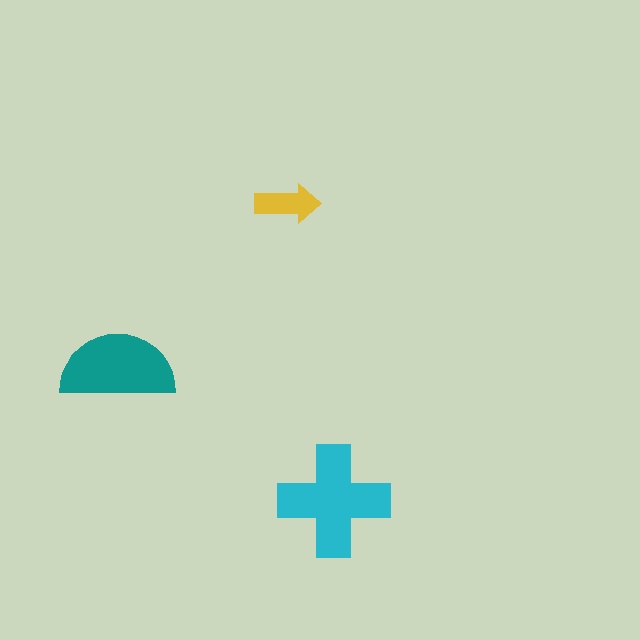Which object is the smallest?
The yellow arrow.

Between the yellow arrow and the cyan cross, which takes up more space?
The cyan cross.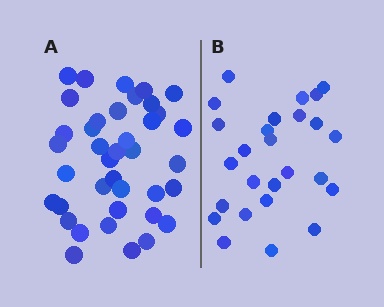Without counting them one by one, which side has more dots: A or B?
Region A (the left region) has more dots.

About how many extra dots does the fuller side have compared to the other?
Region A has approximately 15 more dots than region B.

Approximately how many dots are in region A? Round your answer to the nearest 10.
About 40 dots. (The exact count is 39, which rounds to 40.)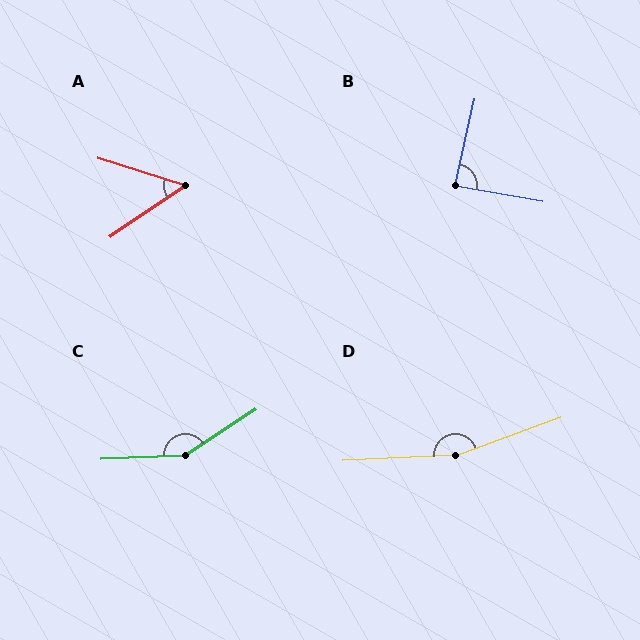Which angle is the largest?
D, at approximately 163 degrees.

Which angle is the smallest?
A, at approximately 52 degrees.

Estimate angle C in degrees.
Approximately 149 degrees.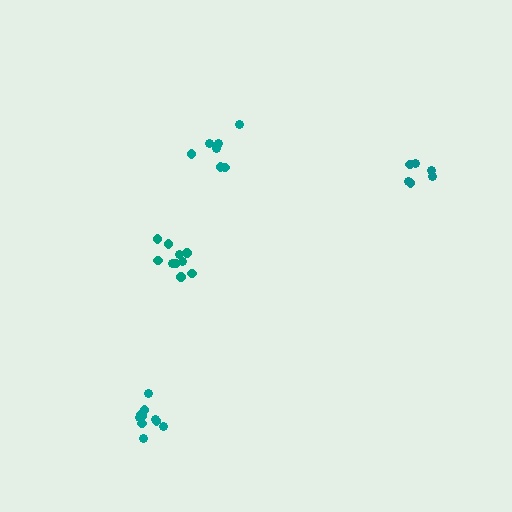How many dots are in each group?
Group 1: 10 dots, Group 2: 10 dots, Group 3: 7 dots, Group 4: 6 dots (33 total).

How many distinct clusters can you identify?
There are 4 distinct clusters.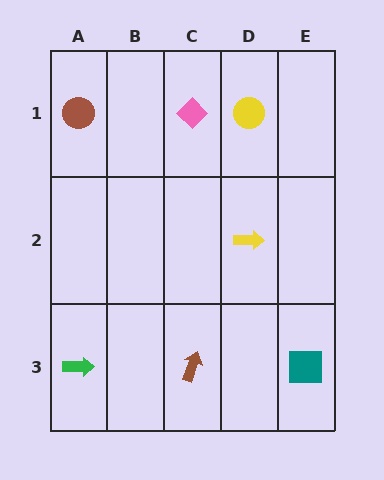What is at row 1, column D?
A yellow circle.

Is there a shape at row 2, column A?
No, that cell is empty.